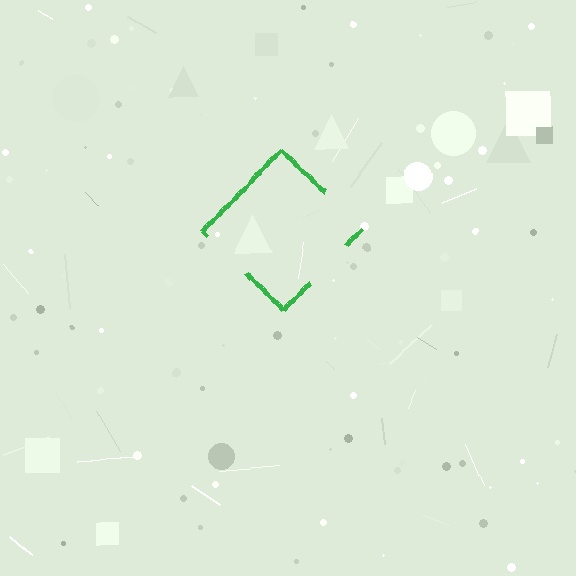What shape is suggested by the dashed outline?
The dashed outline suggests a diamond.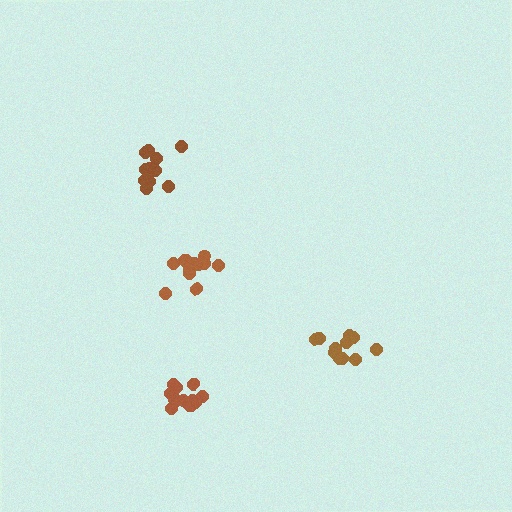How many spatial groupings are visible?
There are 4 spatial groupings.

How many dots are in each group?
Group 1: 13 dots, Group 2: 13 dots, Group 3: 13 dots, Group 4: 12 dots (51 total).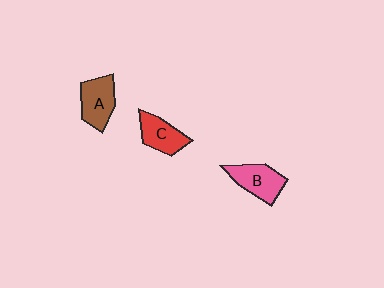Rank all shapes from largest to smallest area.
From largest to smallest: B (pink), A (brown), C (red).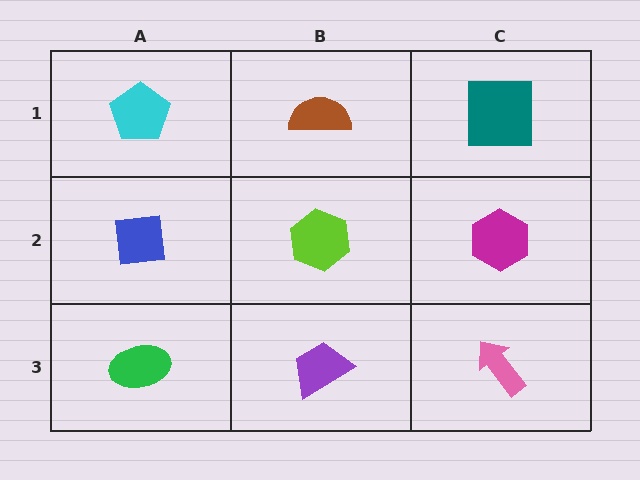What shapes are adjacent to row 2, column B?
A brown semicircle (row 1, column B), a purple trapezoid (row 3, column B), a blue square (row 2, column A), a magenta hexagon (row 2, column C).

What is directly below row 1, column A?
A blue square.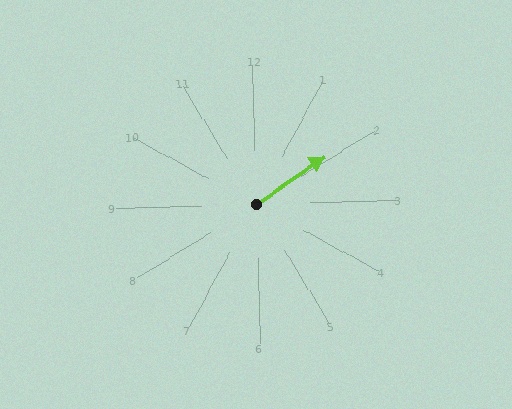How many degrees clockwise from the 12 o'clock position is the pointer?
Approximately 57 degrees.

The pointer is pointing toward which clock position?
Roughly 2 o'clock.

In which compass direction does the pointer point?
Northeast.